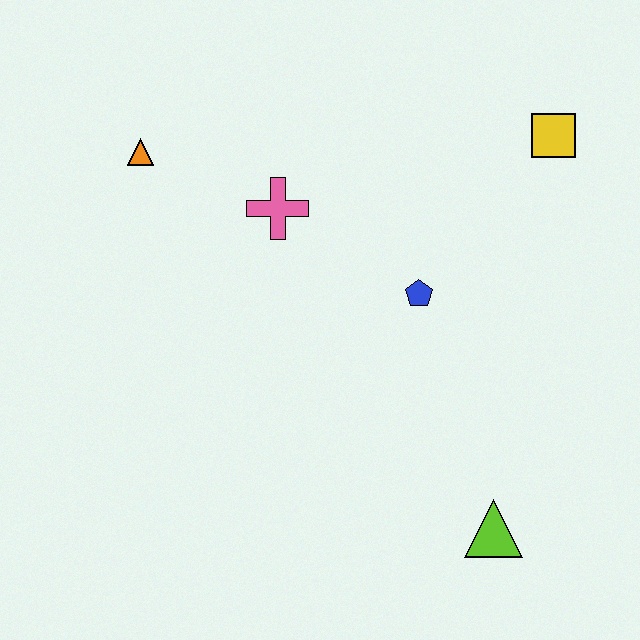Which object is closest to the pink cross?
The orange triangle is closest to the pink cross.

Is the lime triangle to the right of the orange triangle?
Yes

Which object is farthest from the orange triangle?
The lime triangle is farthest from the orange triangle.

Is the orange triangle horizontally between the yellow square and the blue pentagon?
No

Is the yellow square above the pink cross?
Yes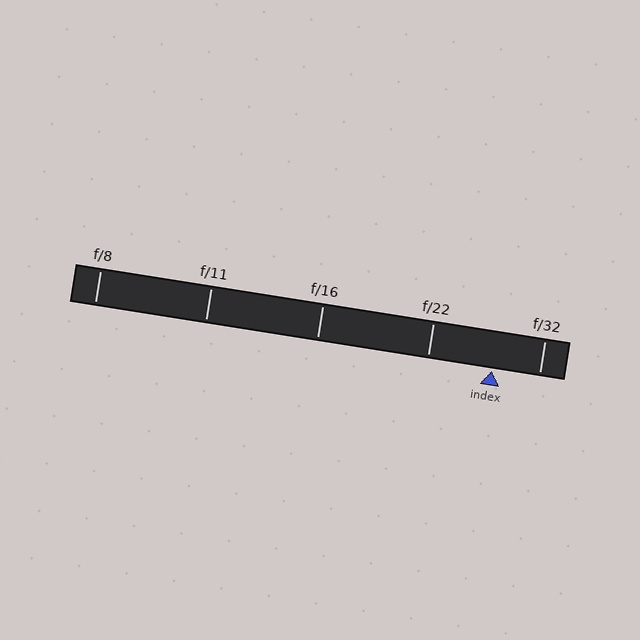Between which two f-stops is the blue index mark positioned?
The index mark is between f/22 and f/32.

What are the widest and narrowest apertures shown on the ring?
The widest aperture shown is f/8 and the narrowest is f/32.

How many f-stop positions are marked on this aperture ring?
There are 5 f-stop positions marked.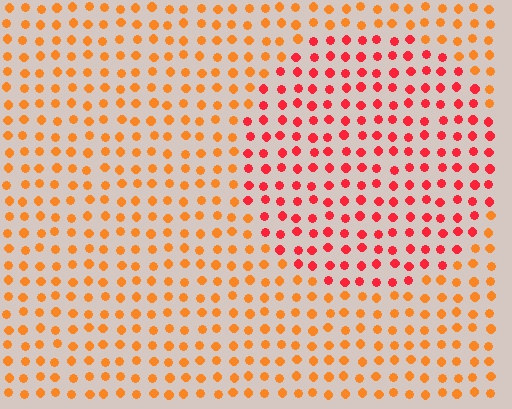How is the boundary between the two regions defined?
The boundary is defined purely by a slight shift in hue (about 34 degrees). Spacing, size, and orientation are identical on both sides.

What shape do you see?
I see a circle.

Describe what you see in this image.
The image is filled with small orange elements in a uniform arrangement. A circle-shaped region is visible where the elements are tinted to a slightly different hue, forming a subtle color boundary.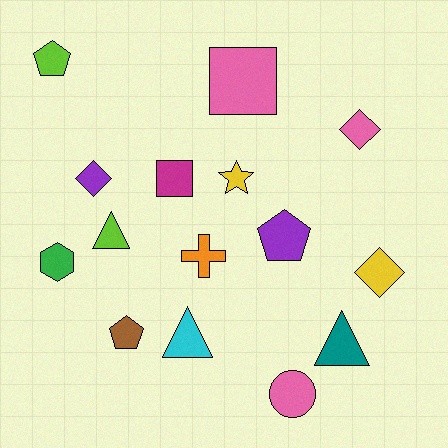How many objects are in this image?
There are 15 objects.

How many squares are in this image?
There are 2 squares.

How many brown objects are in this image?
There is 1 brown object.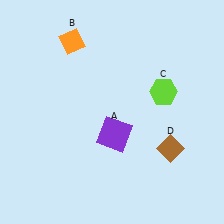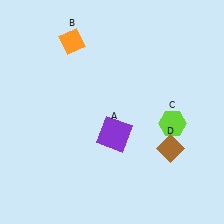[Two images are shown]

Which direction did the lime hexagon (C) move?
The lime hexagon (C) moved down.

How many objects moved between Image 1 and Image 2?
1 object moved between the two images.